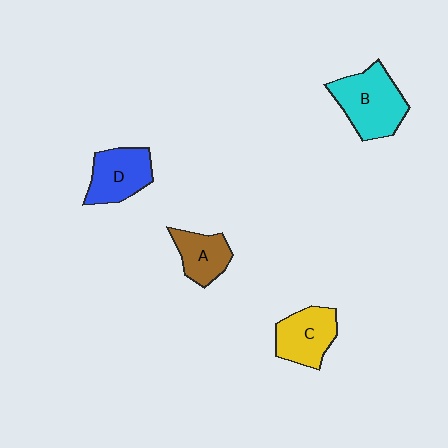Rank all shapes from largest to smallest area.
From largest to smallest: B (cyan), D (blue), C (yellow), A (brown).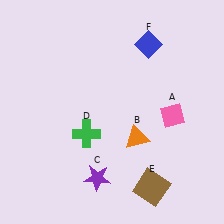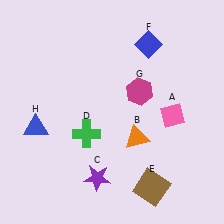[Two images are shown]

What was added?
A magenta hexagon (G), a blue triangle (H) were added in Image 2.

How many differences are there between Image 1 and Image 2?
There are 2 differences between the two images.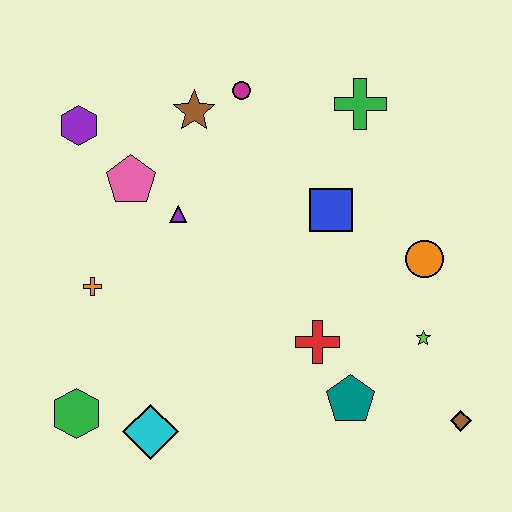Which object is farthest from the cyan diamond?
The green cross is farthest from the cyan diamond.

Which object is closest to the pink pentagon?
The purple triangle is closest to the pink pentagon.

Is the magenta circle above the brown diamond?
Yes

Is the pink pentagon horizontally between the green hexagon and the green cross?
Yes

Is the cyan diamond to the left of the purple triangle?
Yes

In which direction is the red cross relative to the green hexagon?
The red cross is to the right of the green hexagon.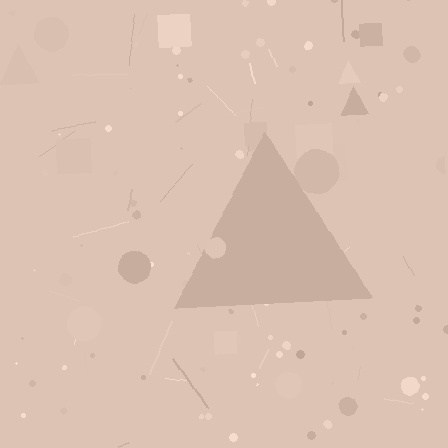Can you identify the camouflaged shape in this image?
The camouflaged shape is a triangle.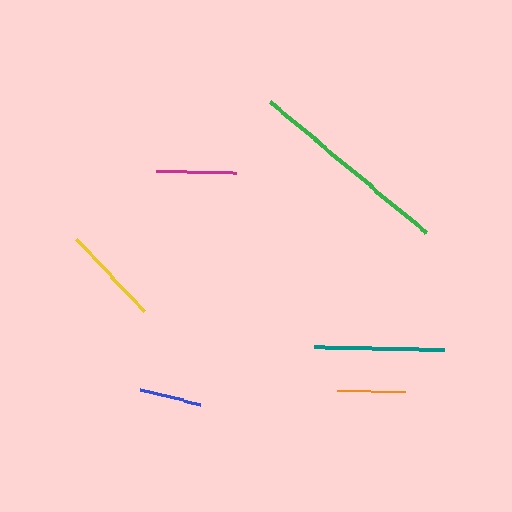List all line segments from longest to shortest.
From longest to shortest: green, teal, yellow, magenta, orange, blue.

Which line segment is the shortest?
The blue line is the shortest at approximately 61 pixels.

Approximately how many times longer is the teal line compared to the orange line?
The teal line is approximately 1.9 times the length of the orange line.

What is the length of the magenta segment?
The magenta segment is approximately 80 pixels long.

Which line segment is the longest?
The green line is the longest at approximately 202 pixels.